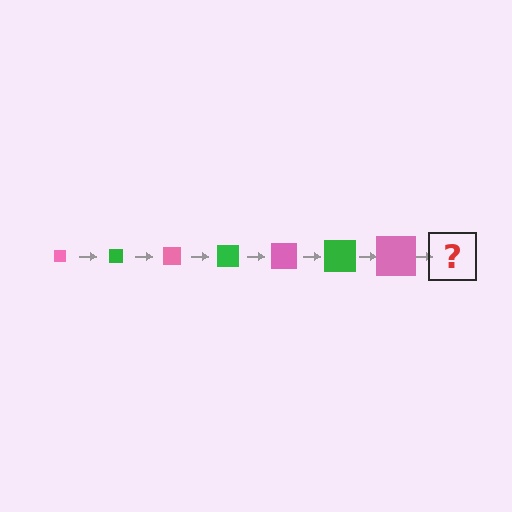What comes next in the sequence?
The next element should be a green square, larger than the previous one.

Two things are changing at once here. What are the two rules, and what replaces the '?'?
The two rules are that the square grows larger each step and the color cycles through pink and green. The '?' should be a green square, larger than the previous one.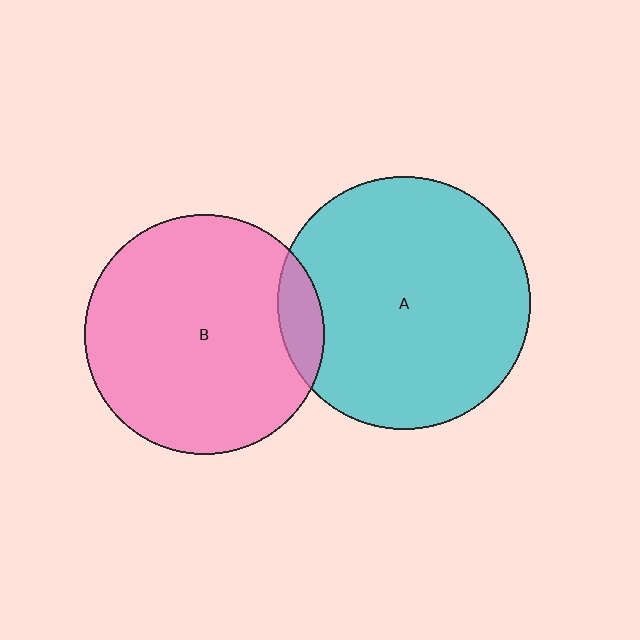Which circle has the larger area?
Circle A (cyan).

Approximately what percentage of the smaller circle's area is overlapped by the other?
Approximately 10%.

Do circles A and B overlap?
Yes.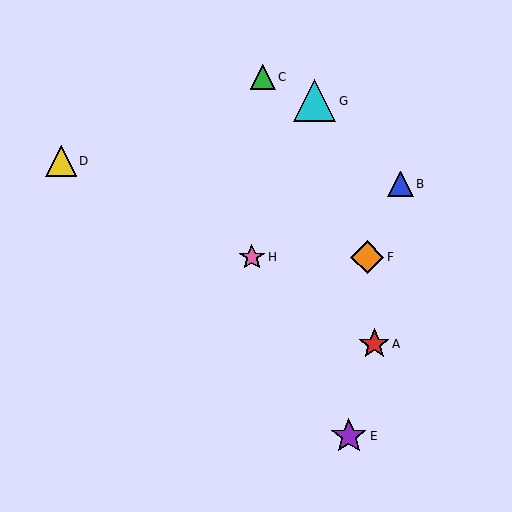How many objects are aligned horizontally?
2 objects (F, H) are aligned horizontally.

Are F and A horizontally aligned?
No, F is at y≈257 and A is at y≈344.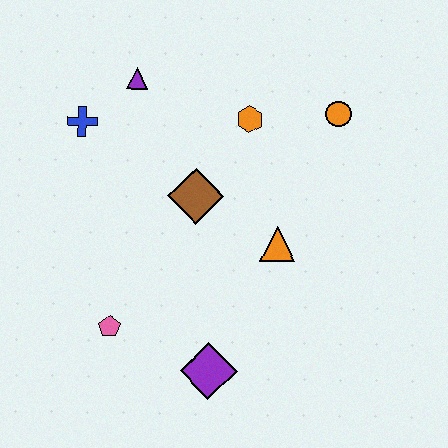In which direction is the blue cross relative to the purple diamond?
The blue cross is above the purple diamond.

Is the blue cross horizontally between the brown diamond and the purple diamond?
No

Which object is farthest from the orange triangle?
The blue cross is farthest from the orange triangle.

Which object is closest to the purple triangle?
The blue cross is closest to the purple triangle.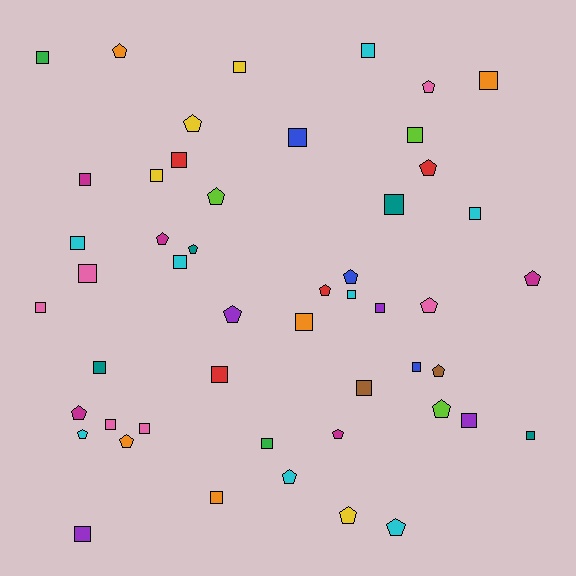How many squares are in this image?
There are 29 squares.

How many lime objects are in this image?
There are 3 lime objects.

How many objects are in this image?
There are 50 objects.